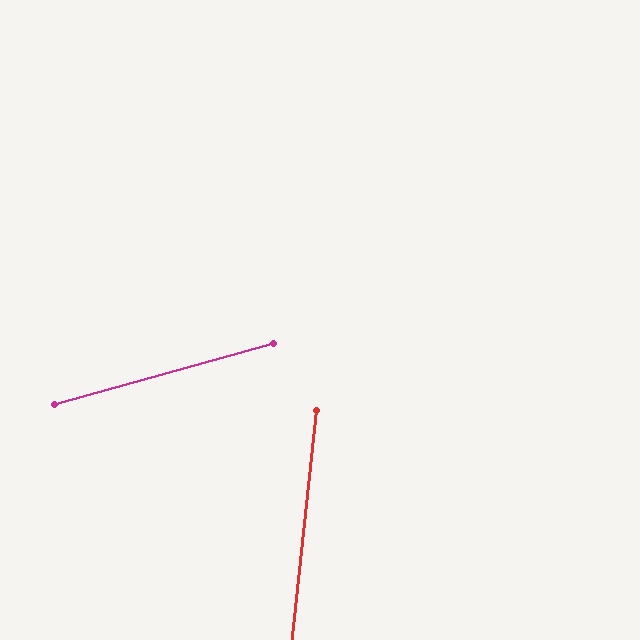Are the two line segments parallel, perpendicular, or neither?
Neither parallel nor perpendicular — they differ by about 69°.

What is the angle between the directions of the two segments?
Approximately 69 degrees.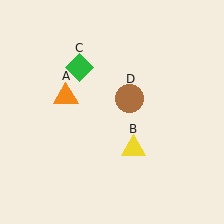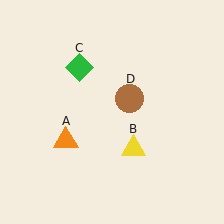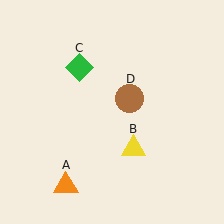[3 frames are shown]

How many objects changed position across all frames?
1 object changed position: orange triangle (object A).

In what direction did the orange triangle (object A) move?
The orange triangle (object A) moved down.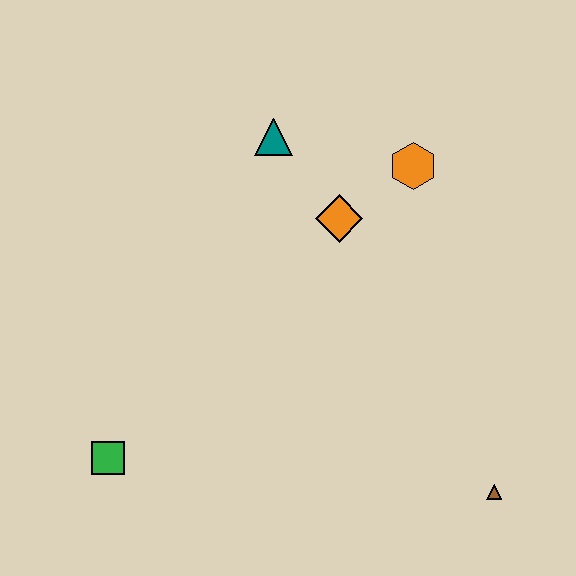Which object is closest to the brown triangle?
The orange diamond is closest to the brown triangle.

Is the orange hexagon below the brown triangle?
No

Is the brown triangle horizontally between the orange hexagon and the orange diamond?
No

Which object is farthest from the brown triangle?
The teal triangle is farthest from the brown triangle.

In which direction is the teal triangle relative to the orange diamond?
The teal triangle is above the orange diamond.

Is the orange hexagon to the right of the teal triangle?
Yes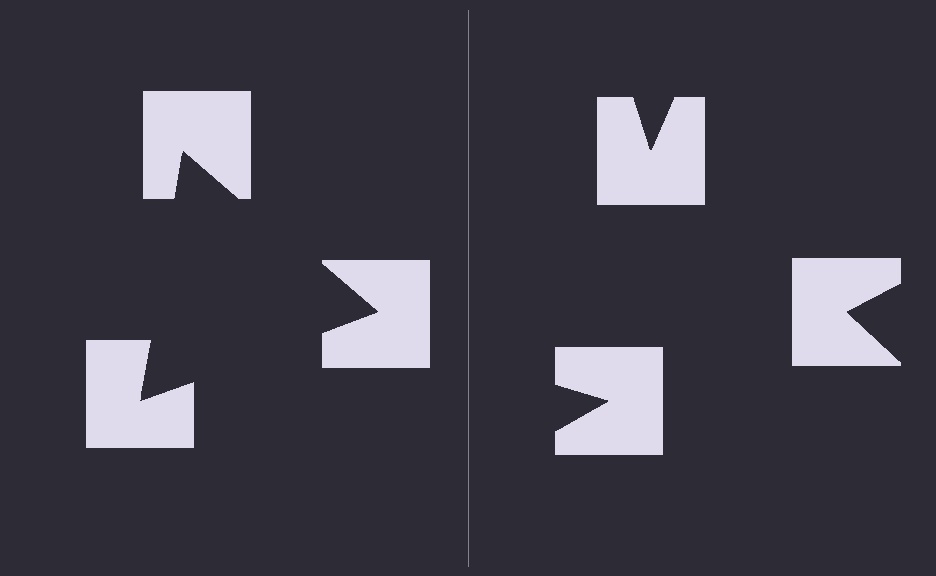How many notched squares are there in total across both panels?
6 — 3 on each side.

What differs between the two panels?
The notched squares are positioned identically on both sides; only the wedge orientations differ. On the left they align to a triangle; on the right they are misaligned.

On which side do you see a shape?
An illusory triangle appears on the left side. On the right side the wedge cuts are rotated, so no coherent shape forms.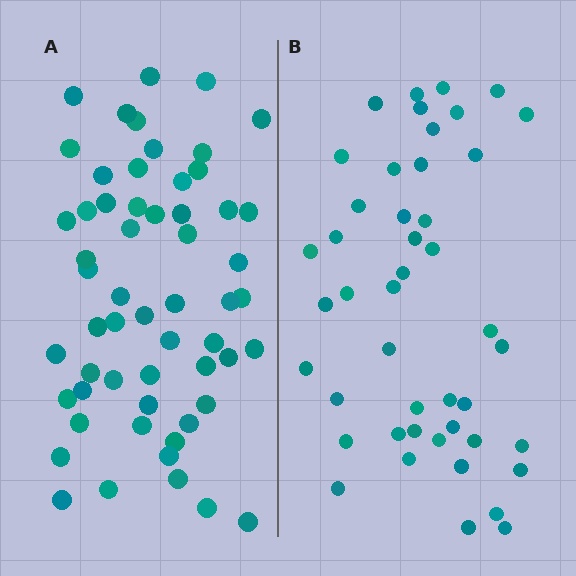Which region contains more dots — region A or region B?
Region A (the left region) has more dots.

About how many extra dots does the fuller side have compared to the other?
Region A has roughly 12 or so more dots than region B.